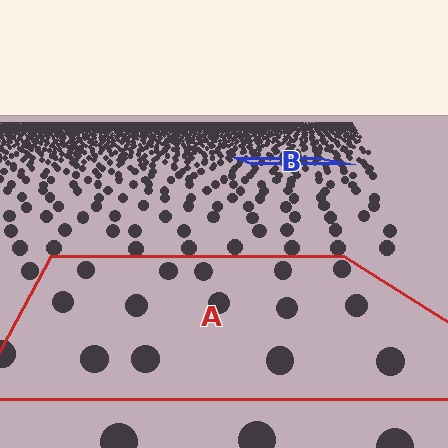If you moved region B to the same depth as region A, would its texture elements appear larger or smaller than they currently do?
They would appear larger. At a closer depth, the same texture elements are projected at a bigger on-screen size.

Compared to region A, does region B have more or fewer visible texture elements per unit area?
Region B has more texture elements per unit area — they are packed more densely because it is farther away.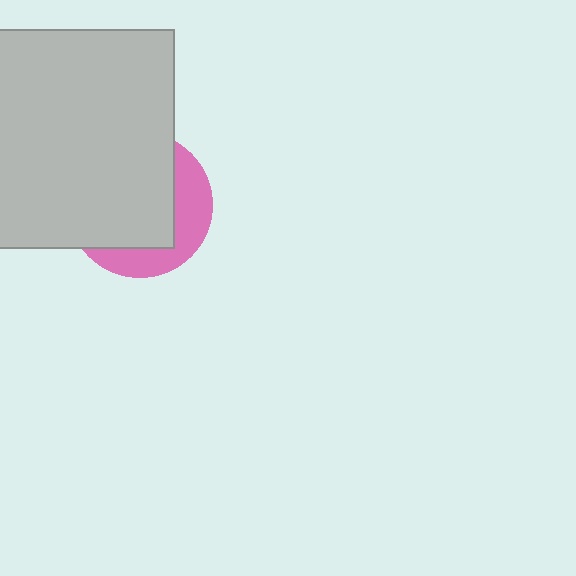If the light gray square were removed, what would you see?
You would see the complete pink circle.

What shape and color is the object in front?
The object in front is a light gray square.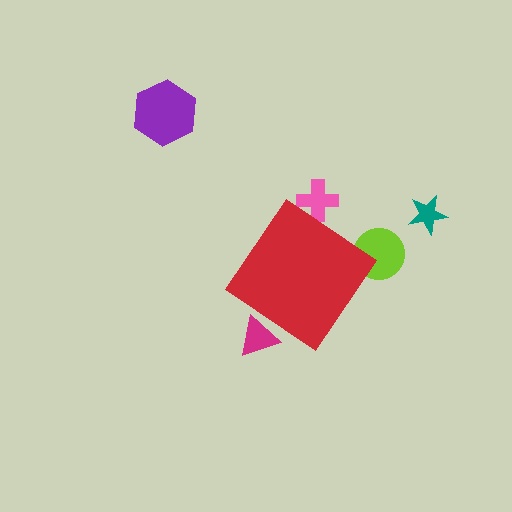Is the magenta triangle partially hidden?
Yes, the magenta triangle is partially hidden behind the red diamond.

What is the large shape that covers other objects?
A red diamond.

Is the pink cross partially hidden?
Yes, the pink cross is partially hidden behind the red diamond.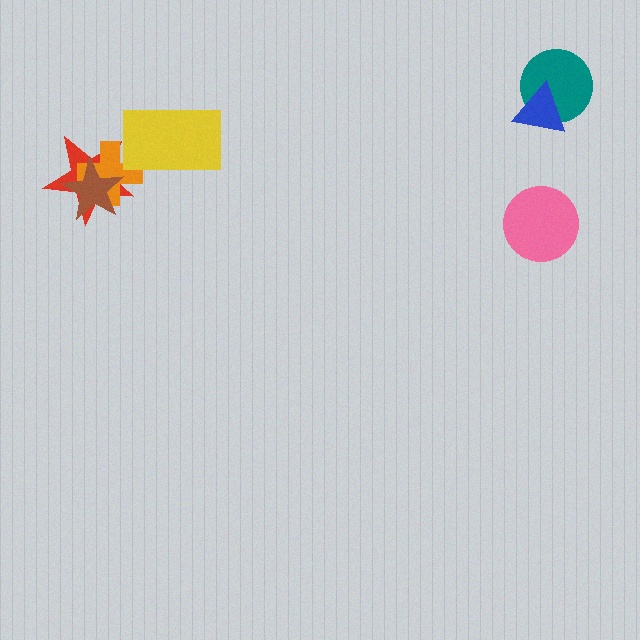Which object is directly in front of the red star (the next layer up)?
The orange cross is directly in front of the red star.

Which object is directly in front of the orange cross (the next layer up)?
The brown star is directly in front of the orange cross.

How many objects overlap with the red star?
2 objects overlap with the red star.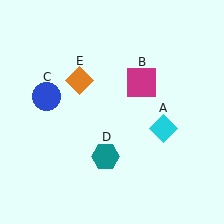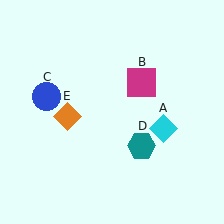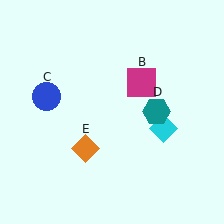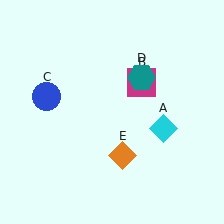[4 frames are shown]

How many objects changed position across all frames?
2 objects changed position: teal hexagon (object D), orange diamond (object E).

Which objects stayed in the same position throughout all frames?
Cyan diamond (object A) and magenta square (object B) and blue circle (object C) remained stationary.